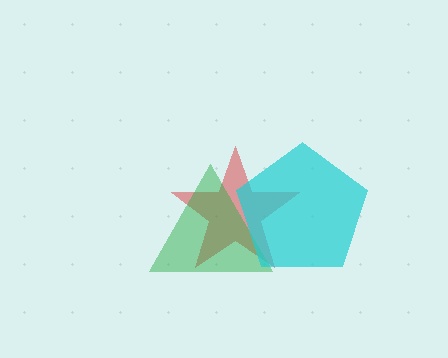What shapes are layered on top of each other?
The layered shapes are: a red star, a green triangle, a cyan pentagon.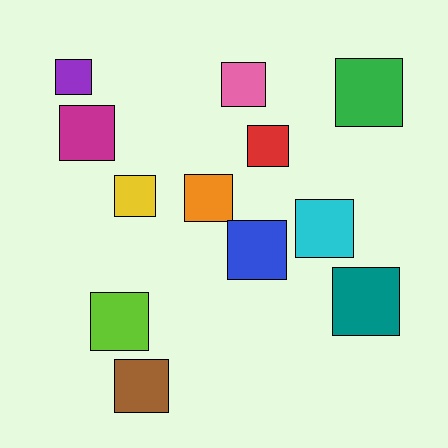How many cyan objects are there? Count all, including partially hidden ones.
There is 1 cyan object.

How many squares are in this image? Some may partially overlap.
There are 12 squares.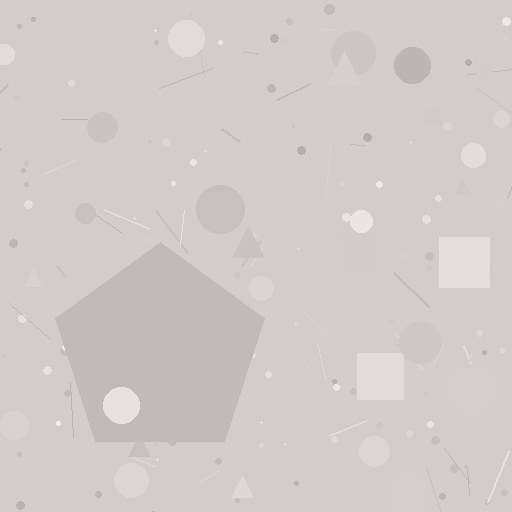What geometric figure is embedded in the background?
A pentagon is embedded in the background.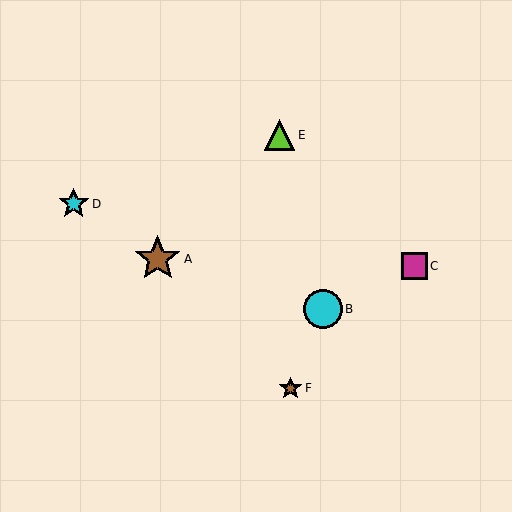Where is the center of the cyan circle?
The center of the cyan circle is at (323, 309).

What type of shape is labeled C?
Shape C is a magenta square.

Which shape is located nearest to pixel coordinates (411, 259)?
The magenta square (labeled C) at (414, 266) is nearest to that location.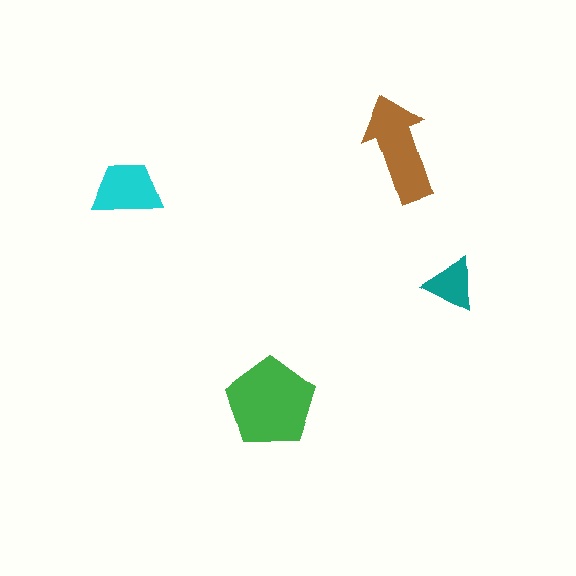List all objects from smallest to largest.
The teal triangle, the cyan trapezoid, the brown arrow, the green pentagon.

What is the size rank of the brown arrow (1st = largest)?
2nd.